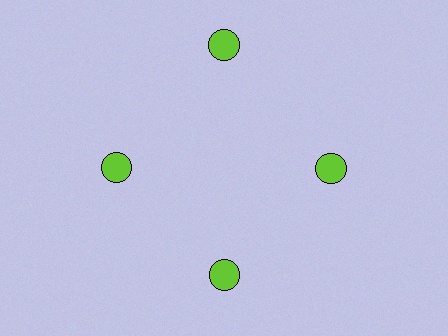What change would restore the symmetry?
The symmetry would be restored by moving it inward, back onto the ring so that all 4 circles sit at equal angles and equal distance from the center.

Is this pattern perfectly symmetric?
No. The 4 lime circles are arranged in a ring, but one element near the 12 o'clock position is pushed outward from the center, breaking the 4-fold rotational symmetry.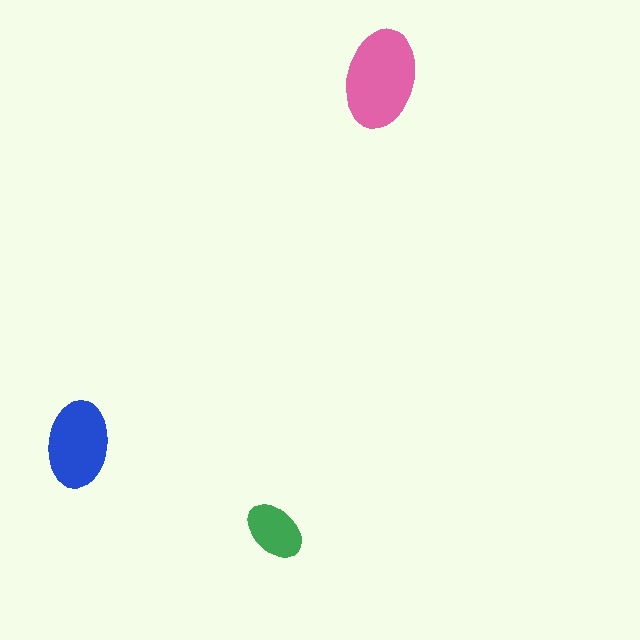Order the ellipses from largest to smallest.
the pink one, the blue one, the green one.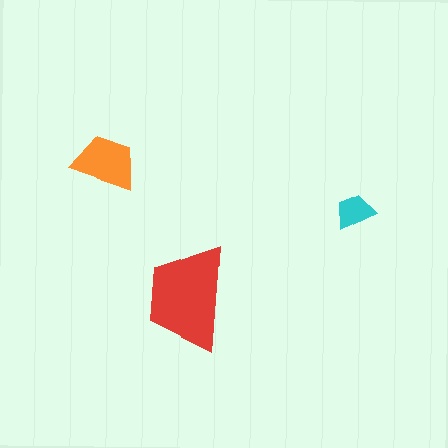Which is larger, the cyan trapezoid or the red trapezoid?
The red one.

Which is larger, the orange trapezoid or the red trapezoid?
The red one.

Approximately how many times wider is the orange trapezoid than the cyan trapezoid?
About 1.5 times wider.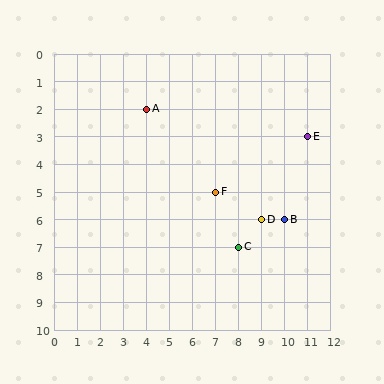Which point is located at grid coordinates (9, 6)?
Point D is at (9, 6).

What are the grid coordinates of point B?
Point B is at grid coordinates (10, 6).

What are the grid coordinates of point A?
Point A is at grid coordinates (4, 2).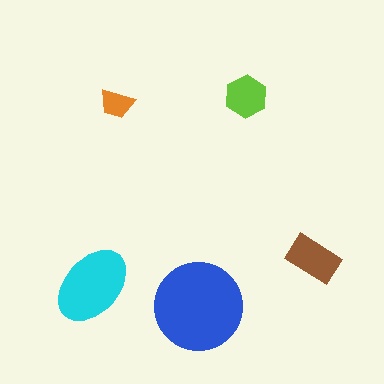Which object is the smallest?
The orange trapezoid.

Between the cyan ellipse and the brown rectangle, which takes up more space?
The cyan ellipse.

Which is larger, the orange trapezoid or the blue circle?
The blue circle.